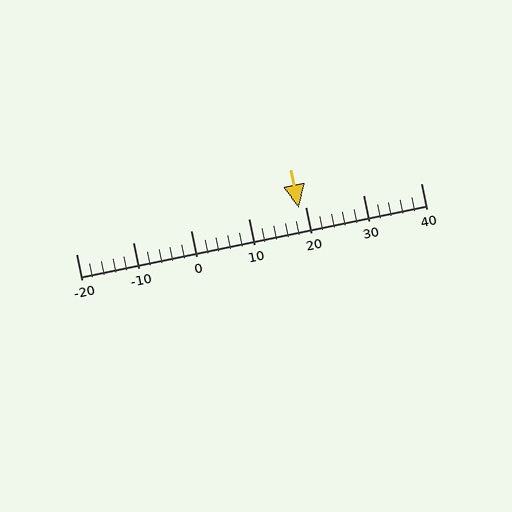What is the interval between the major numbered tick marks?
The major tick marks are spaced 10 units apart.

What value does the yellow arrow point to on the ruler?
The yellow arrow points to approximately 19.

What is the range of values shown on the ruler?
The ruler shows values from -20 to 40.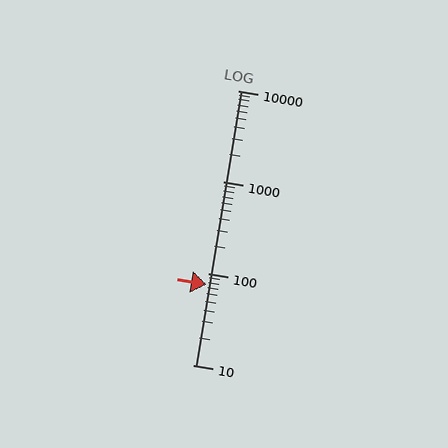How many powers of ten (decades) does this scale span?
The scale spans 3 decades, from 10 to 10000.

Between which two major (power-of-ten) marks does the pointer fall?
The pointer is between 10 and 100.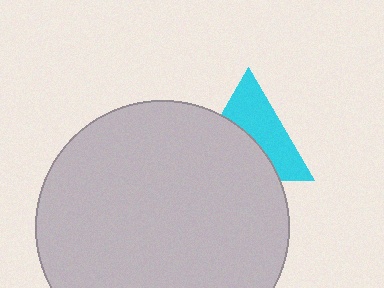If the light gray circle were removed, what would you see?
You would see the complete cyan triangle.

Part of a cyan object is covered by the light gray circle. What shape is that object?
It is a triangle.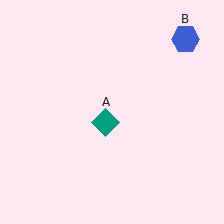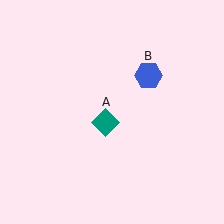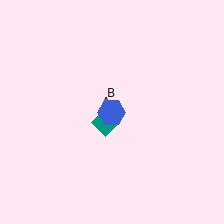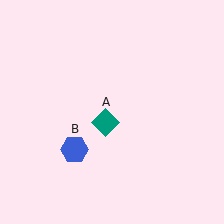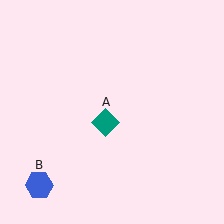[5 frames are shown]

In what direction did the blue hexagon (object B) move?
The blue hexagon (object B) moved down and to the left.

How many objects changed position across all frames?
1 object changed position: blue hexagon (object B).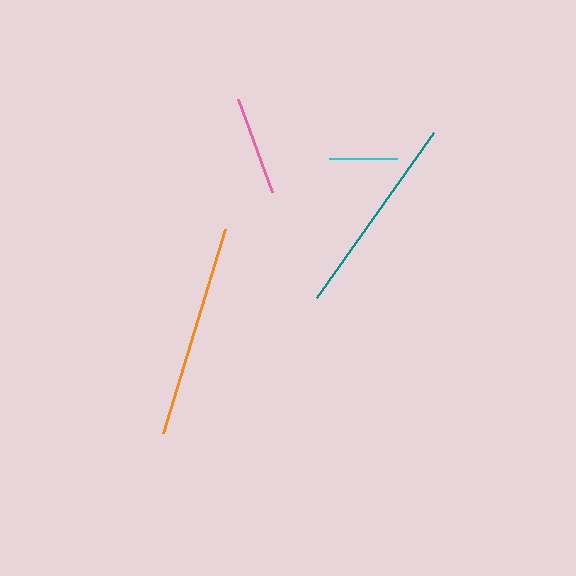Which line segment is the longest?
The orange line is the longest at approximately 213 pixels.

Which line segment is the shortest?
The cyan line is the shortest at approximately 69 pixels.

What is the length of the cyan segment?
The cyan segment is approximately 69 pixels long.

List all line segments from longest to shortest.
From longest to shortest: orange, teal, pink, cyan.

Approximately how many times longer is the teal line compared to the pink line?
The teal line is approximately 2.0 times the length of the pink line.